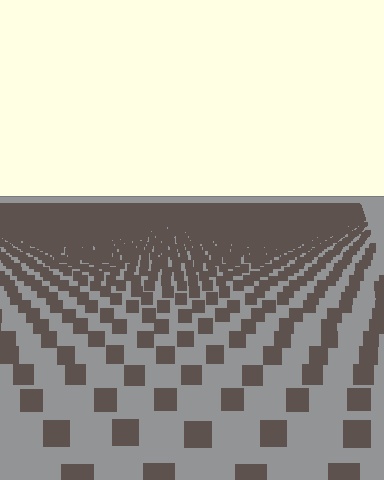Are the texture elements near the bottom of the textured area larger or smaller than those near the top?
Larger. Near the bottom, elements are closer to the viewer and appear at a bigger on-screen size.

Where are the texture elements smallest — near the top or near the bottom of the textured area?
Near the top.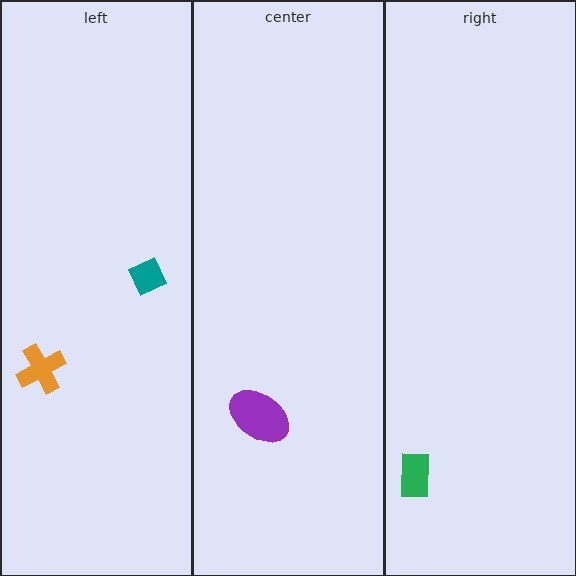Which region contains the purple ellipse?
The center region.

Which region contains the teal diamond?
The left region.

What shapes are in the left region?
The orange cross, the teal diamond.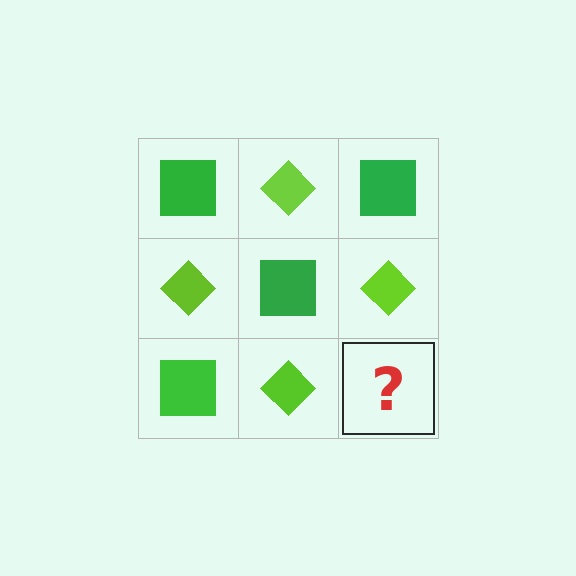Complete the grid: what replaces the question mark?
The question mark should be replaced with a green square.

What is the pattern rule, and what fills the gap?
The rule is that it alternates green square and lime diamond in a checkerboard pattern. The gap should be filled with a green square.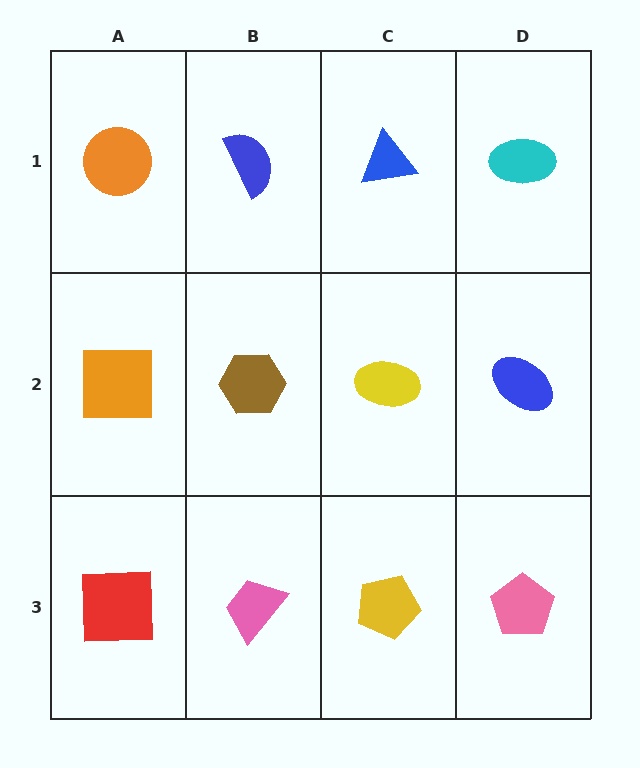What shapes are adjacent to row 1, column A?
An orange square (row 2, column A), a blue semicircle (row 1, column B).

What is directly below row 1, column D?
A blue ellipse.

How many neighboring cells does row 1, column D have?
2.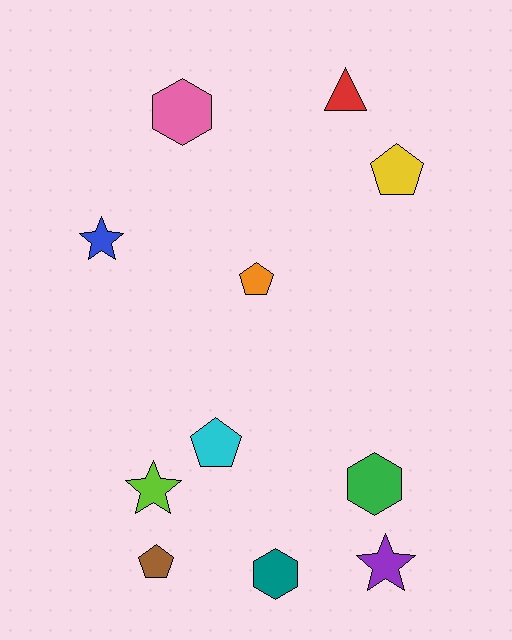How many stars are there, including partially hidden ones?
There are 3 stars.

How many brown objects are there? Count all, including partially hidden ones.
There is 1 brown object.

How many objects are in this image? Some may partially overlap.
There are 11 objects.